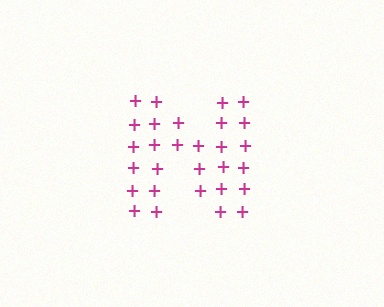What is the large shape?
The large shape is the letter N.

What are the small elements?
The small elements are plus signs.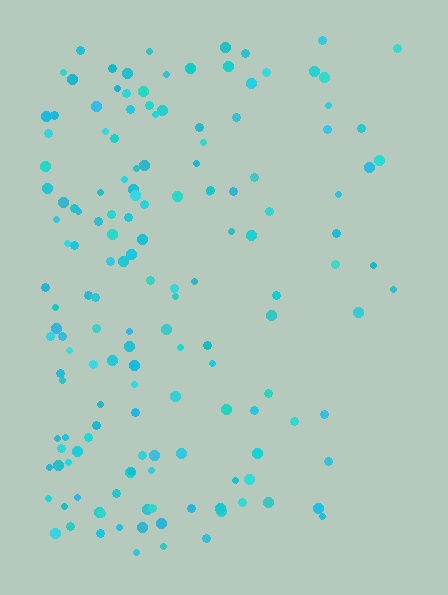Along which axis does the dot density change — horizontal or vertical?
Horizontal.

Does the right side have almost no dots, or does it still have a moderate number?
Still a moderate number, just noticeably fewer than the left.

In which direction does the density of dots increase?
From right to left, with the left side densest.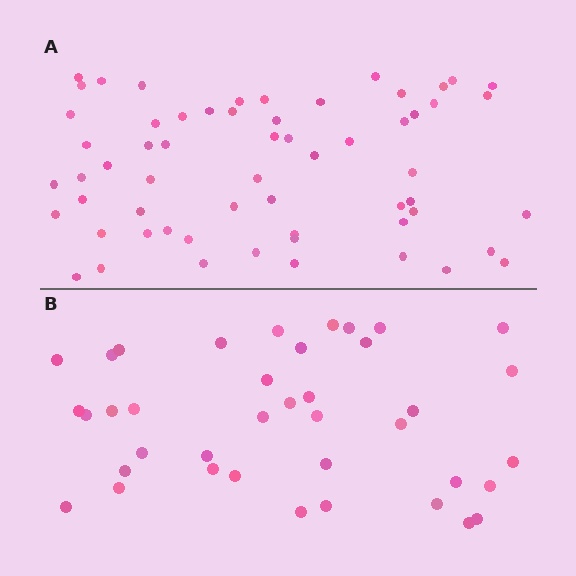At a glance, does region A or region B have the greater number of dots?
Region A (the top region) has more dots.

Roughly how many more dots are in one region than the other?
Region A has approximately 20 more dots than region B.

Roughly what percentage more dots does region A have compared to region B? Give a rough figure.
About 55% more.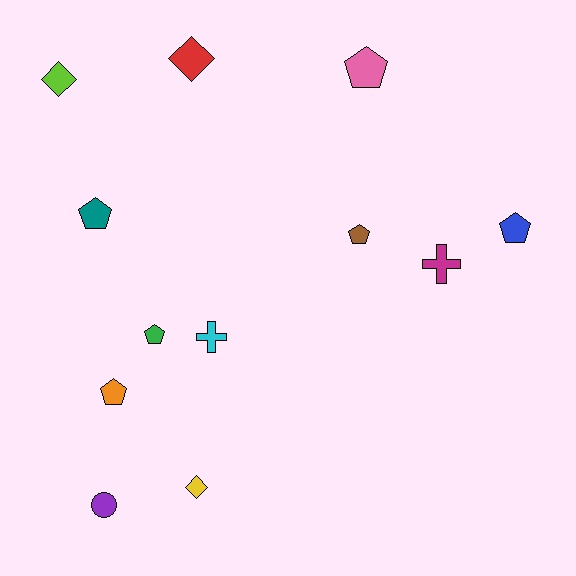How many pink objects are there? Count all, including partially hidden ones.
There is 1 pink object.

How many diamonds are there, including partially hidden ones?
There are 3 diamonds.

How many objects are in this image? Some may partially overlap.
There are 12 objects.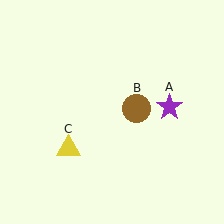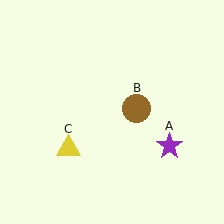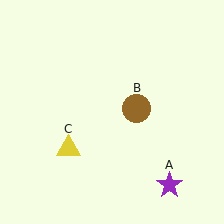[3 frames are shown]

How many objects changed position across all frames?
1 object changed position: purple star (object A).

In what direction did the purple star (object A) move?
The purple star (object A) moved down.